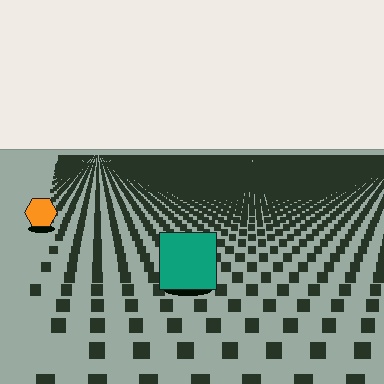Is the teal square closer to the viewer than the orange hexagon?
Yes. The teal square is closer — you can tell from the texture gradient: the ground texture is coarser near it.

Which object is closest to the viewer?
The teal square is closest. The texture marks near it are larger and more spread out.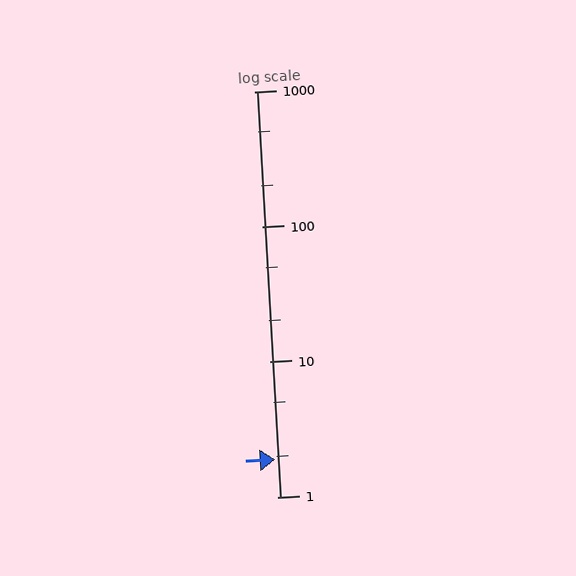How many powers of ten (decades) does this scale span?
The scale spans 3 decades, from 1 to 1000.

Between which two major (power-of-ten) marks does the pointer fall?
The pointer is between 1 and 10.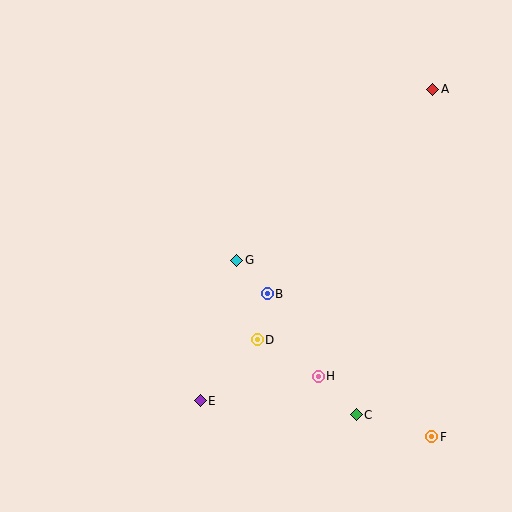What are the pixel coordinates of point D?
Point D is at (257, 340).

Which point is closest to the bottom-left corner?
Point E is closest to the bottom-left corner.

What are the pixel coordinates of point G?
Point G is at (237, 260).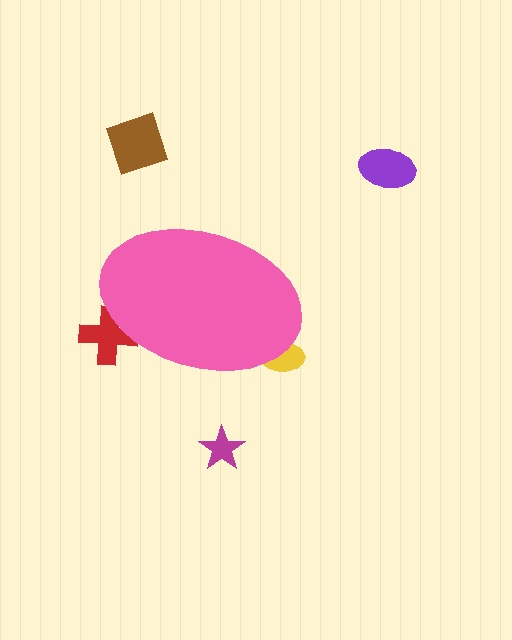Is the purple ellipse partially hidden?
No, the purple ellipse is fully visible.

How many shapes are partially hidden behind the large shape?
2 shapes are partially hidden.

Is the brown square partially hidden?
No, the brown square is fully visible.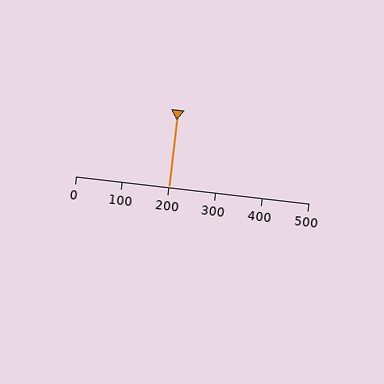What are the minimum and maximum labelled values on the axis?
The axis runs from 0 to 500.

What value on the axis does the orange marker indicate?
The marker indicates approximately 200.